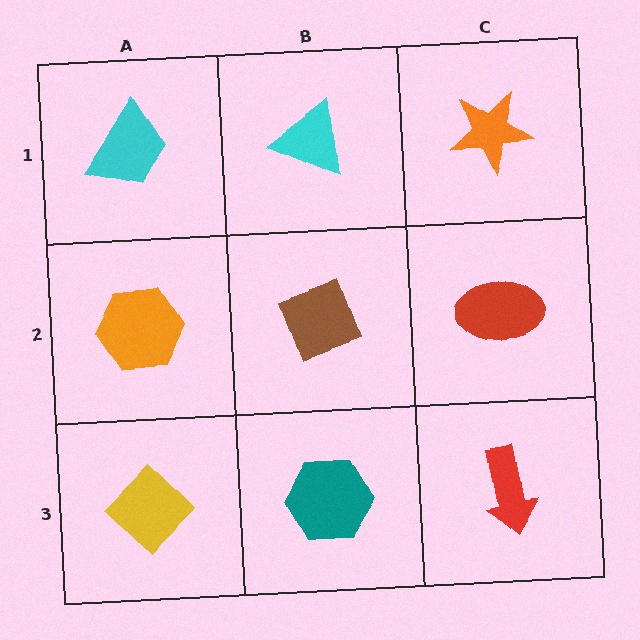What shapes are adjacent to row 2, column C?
An orange star (row 1, column C), a red arrow (row 3, column C), a brown diamond (row 2, column B).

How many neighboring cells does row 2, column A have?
3.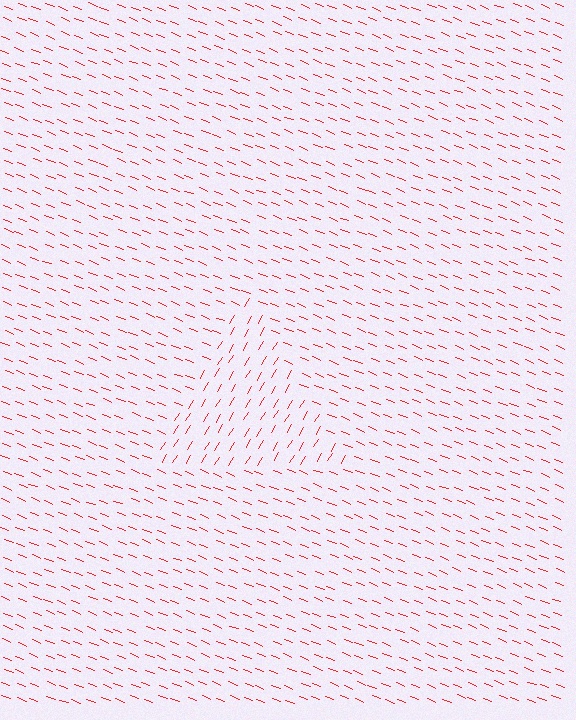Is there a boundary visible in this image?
Yes, there is a texture boundary formed by a change in line orientation.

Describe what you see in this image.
The image is filled with small red line segments. A triangle region in the image has lines oriented differently from the surrounding lines, creating a visible texture boundary.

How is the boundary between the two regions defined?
The boundary is defined purely by a change in line orientation (approximately 81 degrees difference). All lines are the same color and thickness.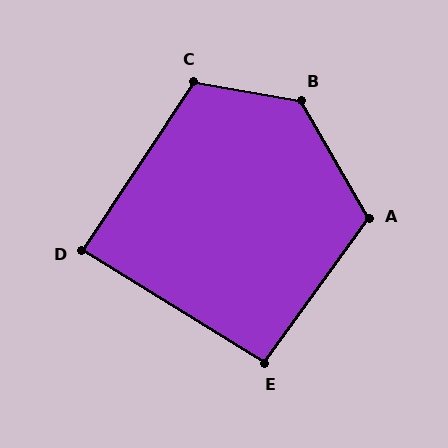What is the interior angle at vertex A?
Approximately 114 degrees (obtuse).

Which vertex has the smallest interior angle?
D, at approximately 88 degrees.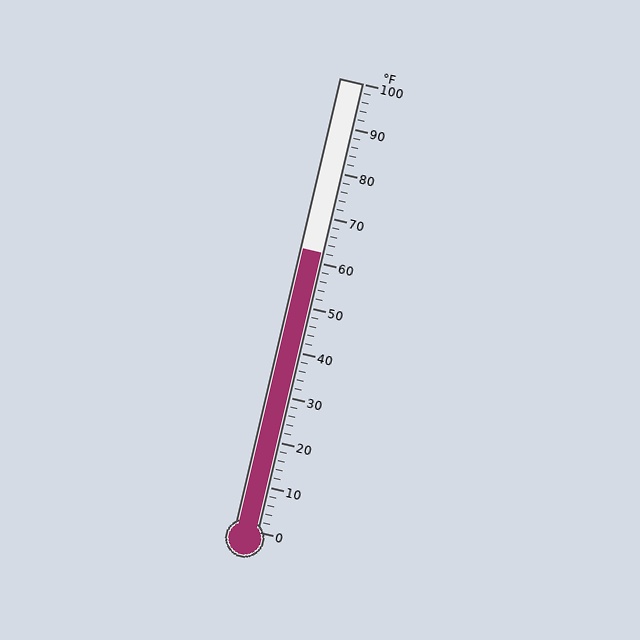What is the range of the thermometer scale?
The thermometer scale ranges from 0°F to 100°F.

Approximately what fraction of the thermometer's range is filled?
The thermometer is filled to approximately 60% of its range.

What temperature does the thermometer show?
The thermometer shows approximately 62°F.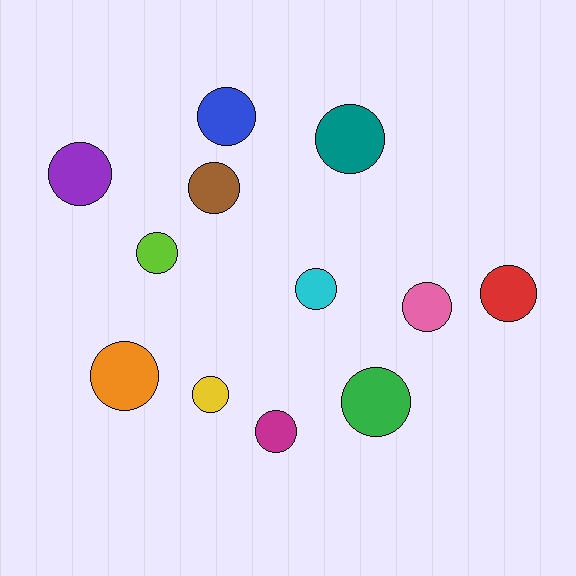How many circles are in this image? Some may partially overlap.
There are 12 circles.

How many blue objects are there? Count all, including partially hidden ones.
There is 1 blue object.